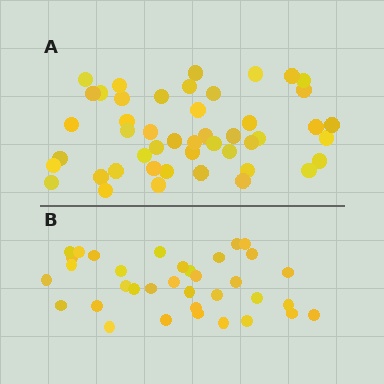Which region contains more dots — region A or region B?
Region A (the top region) has more dots.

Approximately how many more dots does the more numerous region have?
Region A has roughly 12 or so more dots than region B.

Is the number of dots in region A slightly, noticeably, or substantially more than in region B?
Region A has noticeably more, but not dramatically so. The ratio is roughly 1.3 to 1.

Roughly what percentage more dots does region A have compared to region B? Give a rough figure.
About 35% more.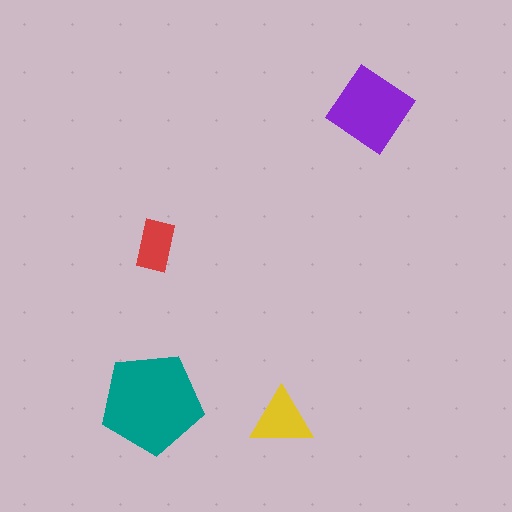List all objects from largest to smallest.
The teal pentagon, the purple diamond, the yellow triangle, the red rectangle.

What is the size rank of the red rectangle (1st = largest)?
4th.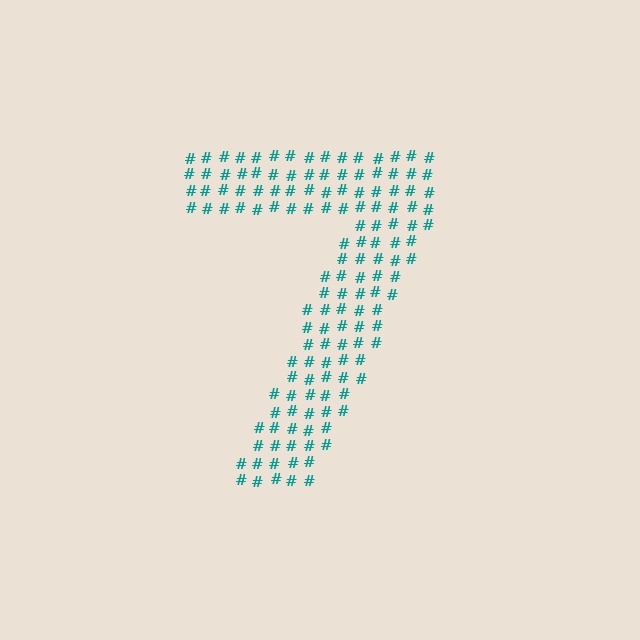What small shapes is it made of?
It is made of small hash symbols.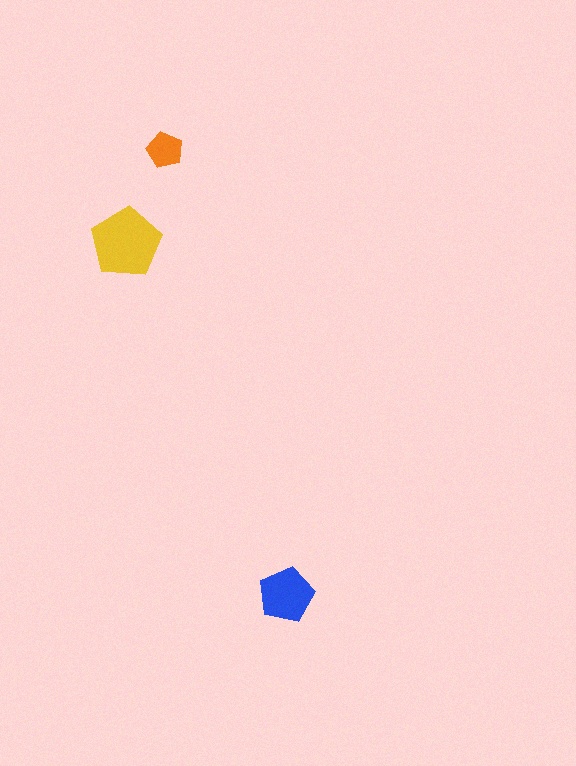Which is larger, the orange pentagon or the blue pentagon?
The blue one.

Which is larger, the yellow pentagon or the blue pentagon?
The yellow one.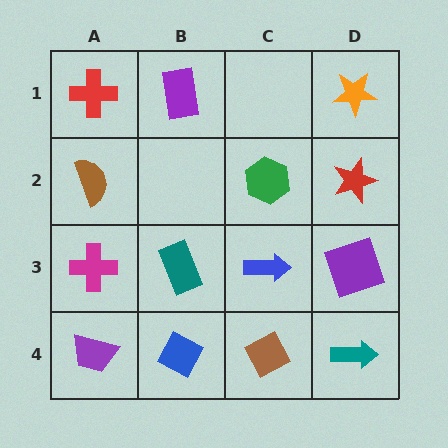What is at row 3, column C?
A blue arrow.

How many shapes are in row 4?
4 shapes.